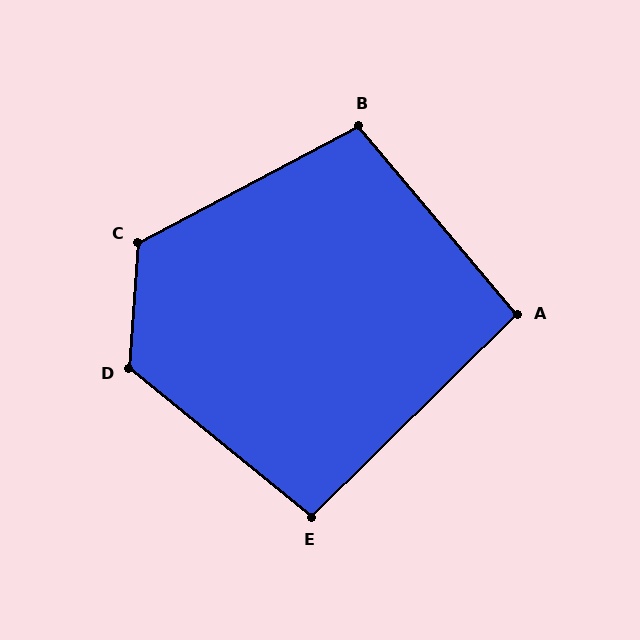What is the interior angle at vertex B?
Approximately 102 degrees (obtuse).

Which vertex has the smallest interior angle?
A, at approximately 94 degrees.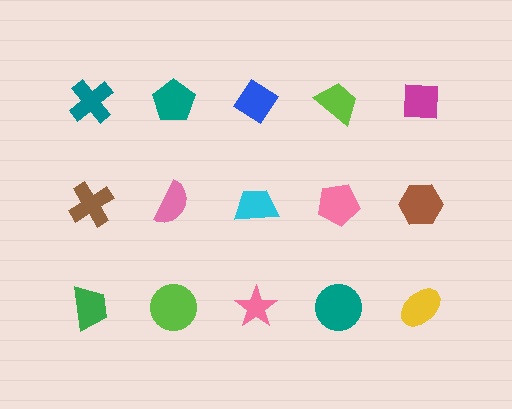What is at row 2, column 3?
A cyan trapezoid.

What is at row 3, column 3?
A pink star.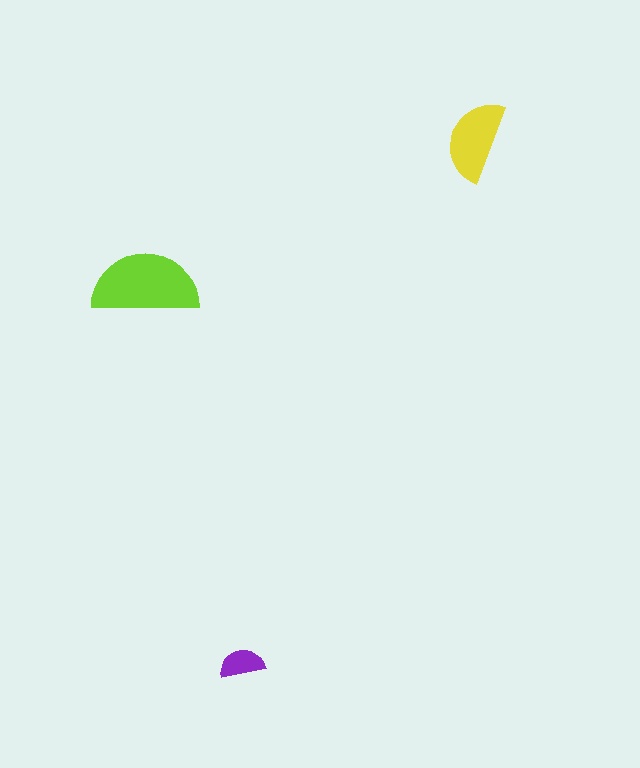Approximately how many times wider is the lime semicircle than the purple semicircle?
About 2.5 times wider.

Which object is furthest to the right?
The yellow semicircle is rightmost.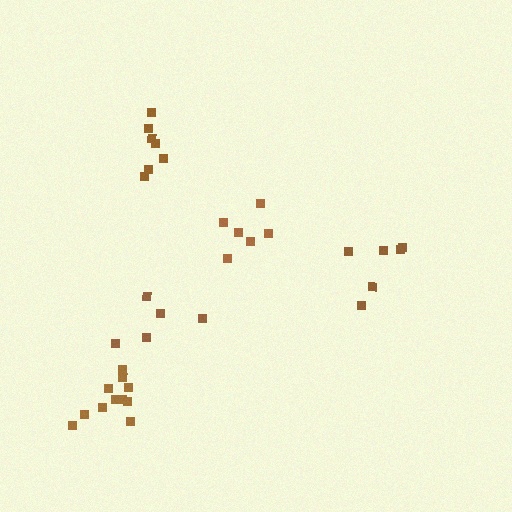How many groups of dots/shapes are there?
There are 5 groups.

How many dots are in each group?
Group 1: 5 dots, Group 2: 6 dots, Group 3: 11 dots, Group 4: 7 dots, Group 5: 6 dots (35 total).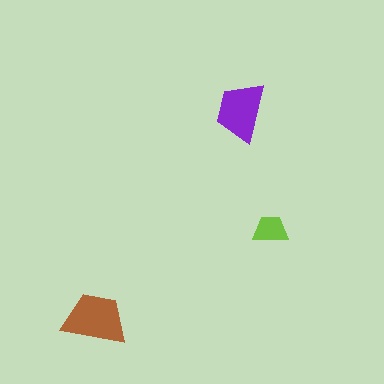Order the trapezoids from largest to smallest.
the brown one, the purple one, the lime one.